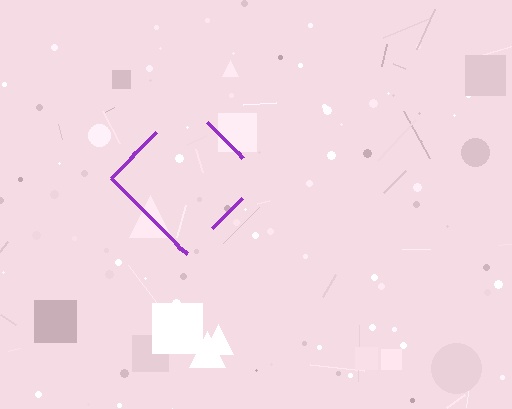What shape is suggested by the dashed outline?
The dashed outline suggests a diamond.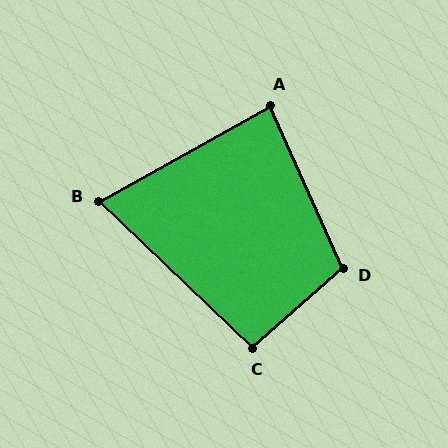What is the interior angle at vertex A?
Approximately 85 degrees (acute).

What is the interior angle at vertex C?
Approximately 95 degrees (obtuse).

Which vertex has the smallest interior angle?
B, at approximately 73 degrees.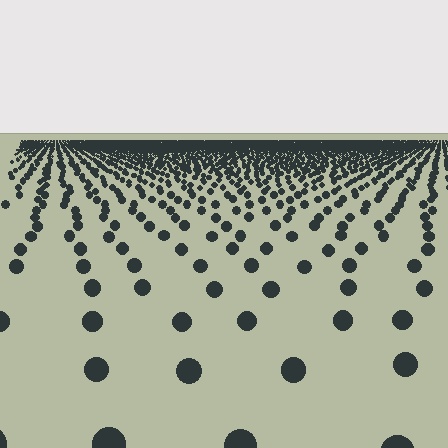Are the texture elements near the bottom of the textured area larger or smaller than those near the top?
Larger. Near the bottom, elements are closer to the viewer and appear at a bigger on-screen size.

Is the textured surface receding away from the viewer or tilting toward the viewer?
The surface is receding away from the viewer. Texture elements get smaller and denser toward the top.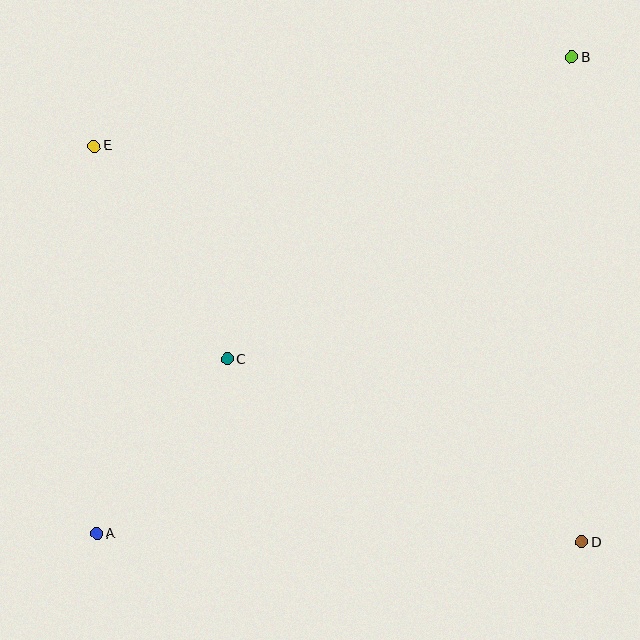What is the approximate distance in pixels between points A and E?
The distance between A and E is approximately 388 pixels.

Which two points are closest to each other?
Points A and C are closest to each other.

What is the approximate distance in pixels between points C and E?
The distance between C and E is approximately 251 pixels.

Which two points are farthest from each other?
Points A and B are farthest from each other.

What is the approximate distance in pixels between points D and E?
The distance between D and E is approximately 628 pixels.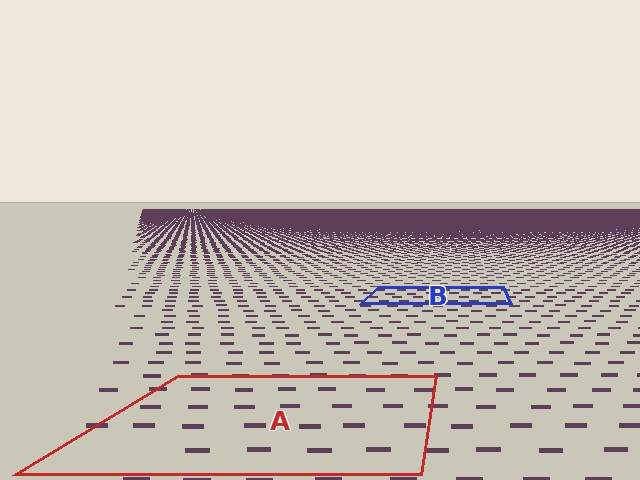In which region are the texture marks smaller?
The texture marks are smaller in region B, because it is farther away.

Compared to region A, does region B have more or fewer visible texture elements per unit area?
Region B has more texture elements per unit area — they are packed more densely because it is farther away.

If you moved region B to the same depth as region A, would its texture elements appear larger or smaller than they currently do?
They would appear larger. At a closer depth, the same texture elements are projected at a bigger on-screen size.